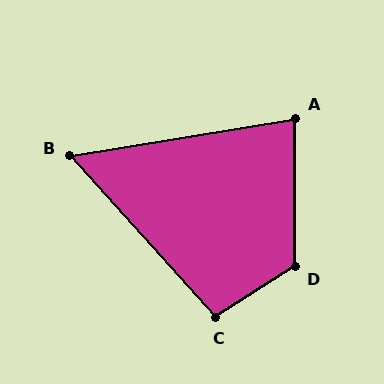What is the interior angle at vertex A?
Approximately 80 degrees (acute).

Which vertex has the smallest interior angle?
B, at approximately 58 degrees.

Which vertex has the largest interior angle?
D, at approximately 122 degrees.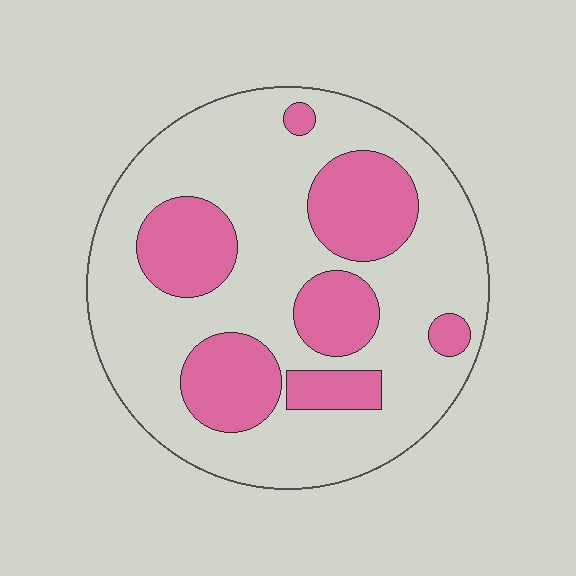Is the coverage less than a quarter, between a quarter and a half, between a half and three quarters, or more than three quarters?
Between a quarter and a half.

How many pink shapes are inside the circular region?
7.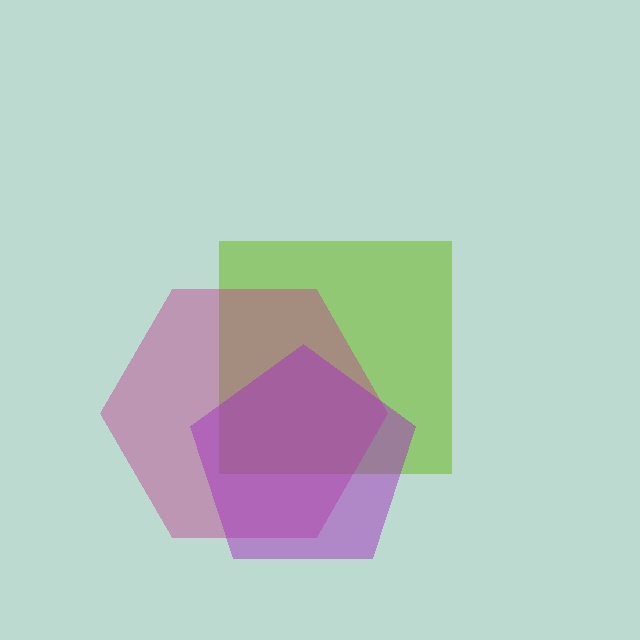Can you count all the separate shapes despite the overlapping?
Yes, there are 3 separate shapes.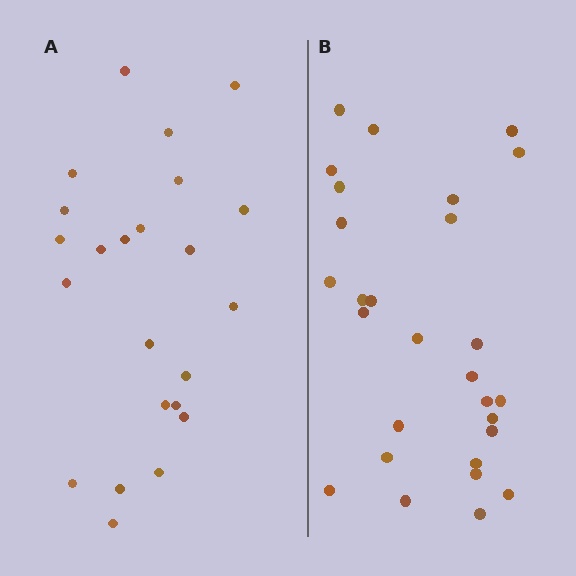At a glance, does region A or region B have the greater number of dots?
Region B (the right region) has more dots.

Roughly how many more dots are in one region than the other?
Region B has about 5 more dots than region A.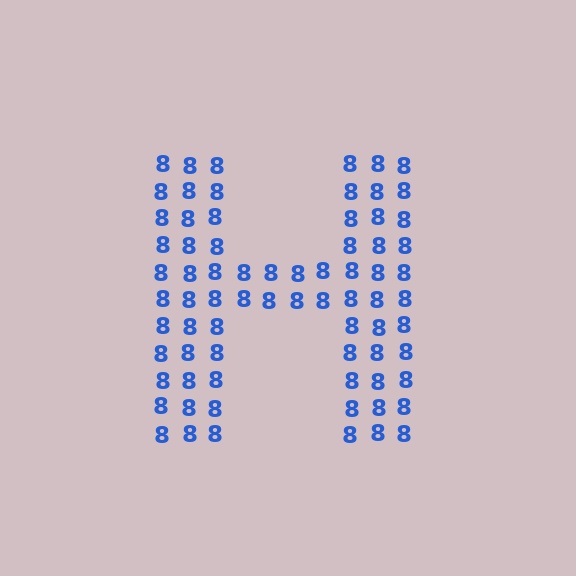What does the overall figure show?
The overall figure shows the letter H.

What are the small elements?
The small elements are digit 8's.